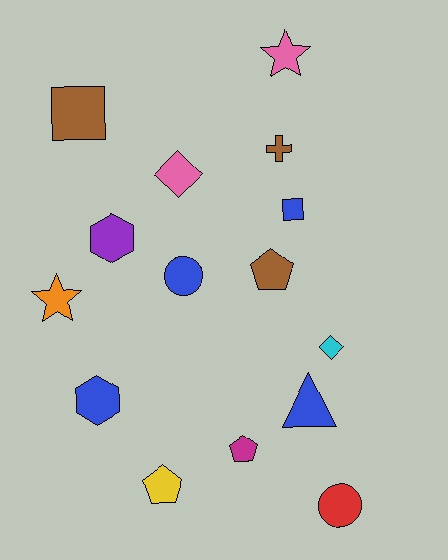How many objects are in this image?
There are 15 objects.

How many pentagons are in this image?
There are 3 pentagons.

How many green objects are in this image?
There are no green objects.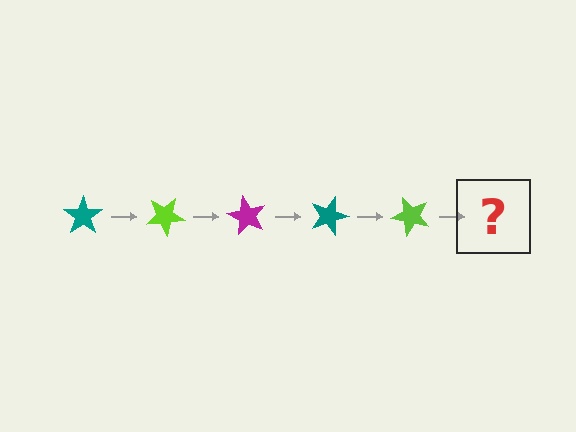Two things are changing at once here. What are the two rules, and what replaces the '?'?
The two rules are that it rotates 30 degrees each step and the color cycles through teal, lime, and magenta. The '?' should be a magenta star, rotated 150 degrees from the start.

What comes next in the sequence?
The next element should be a magenta star, rotated 150 degrees from the start.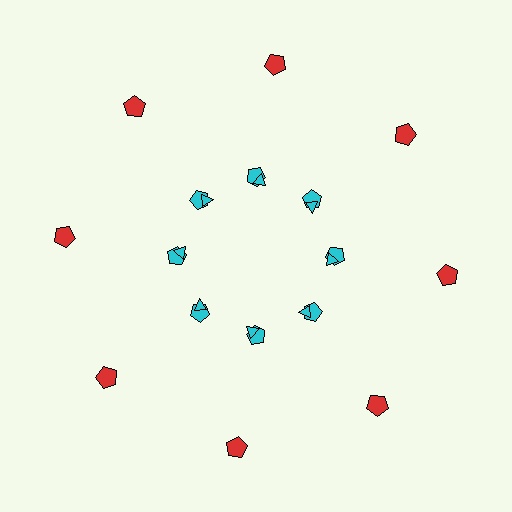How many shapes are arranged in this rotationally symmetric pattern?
There are 24 shapes, arranged in 8 groups of 3.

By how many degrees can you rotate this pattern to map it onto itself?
The pattern maps onto itself every 45 degrees of rotation.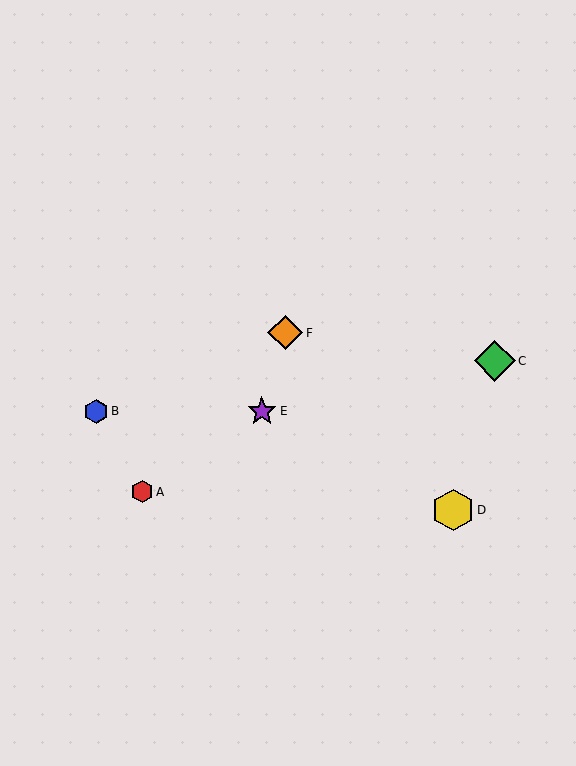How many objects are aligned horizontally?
2 objects (B, E) are aligned horizontally.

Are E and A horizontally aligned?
No, E is at y≈411 and A is at y≈492.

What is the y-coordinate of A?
Object A is at y≈492.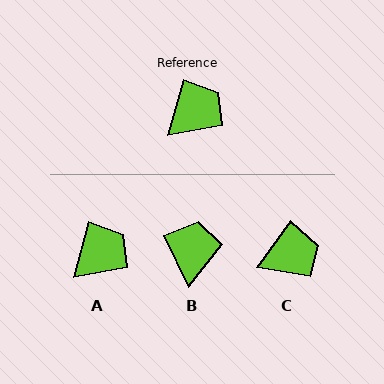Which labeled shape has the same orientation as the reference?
A.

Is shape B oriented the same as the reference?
No, it is off by about 41 degrees.